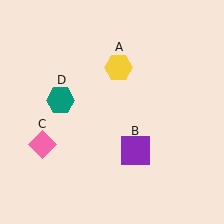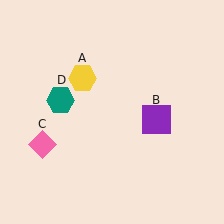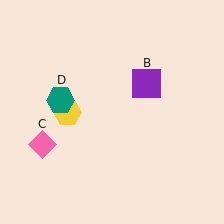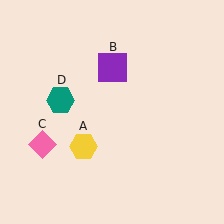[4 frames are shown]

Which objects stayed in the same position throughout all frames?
Pink diamond (object C) and teal hexagon (object D) remained stationary.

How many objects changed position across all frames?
2 objects changed position: yellow hexagon (object A), purple square (object B).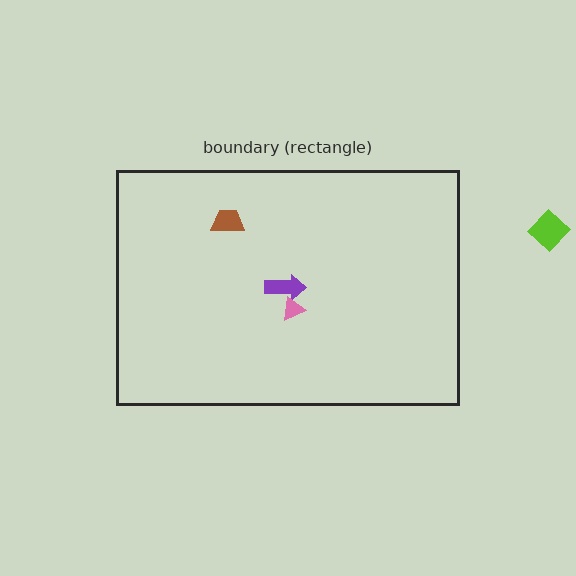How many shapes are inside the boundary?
3 inside, 1 outside.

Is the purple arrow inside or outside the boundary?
Inside.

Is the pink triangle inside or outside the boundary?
Inside.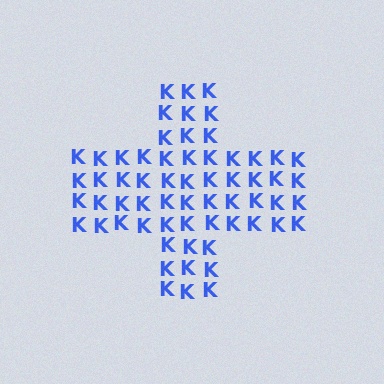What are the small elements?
The small elements are letter K's.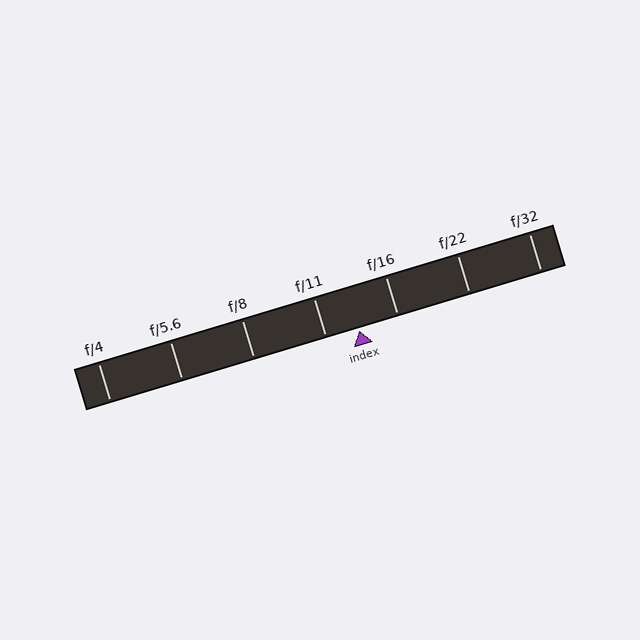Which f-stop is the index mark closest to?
The index mark is closest to f/11.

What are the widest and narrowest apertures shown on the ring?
The widest aperture shown is f/4 and the narrowest is f/32.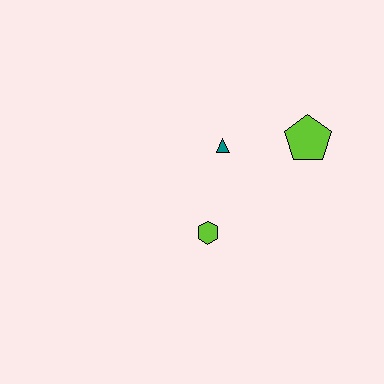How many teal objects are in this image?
There is 1 teal object.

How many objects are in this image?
There are 3 objects.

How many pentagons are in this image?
There is 1 pentagon.